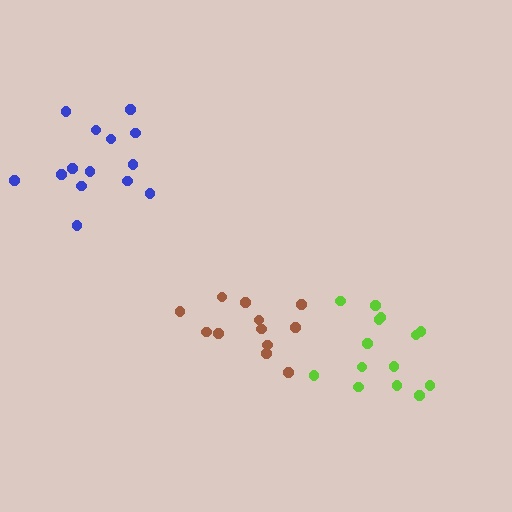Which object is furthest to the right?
The lime cluster is rightmost.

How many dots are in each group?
Group 1: 12 dots, Group 2: 14 dots, Group 3: 15 dots (41 total).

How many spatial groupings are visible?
There are 3 spatial groupings.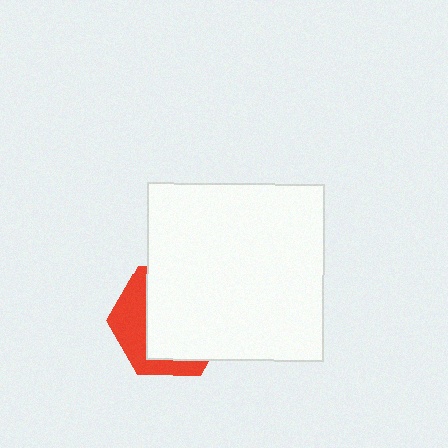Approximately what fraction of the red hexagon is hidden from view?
Roughly 66% of the red hexagon is hidden behind the white square.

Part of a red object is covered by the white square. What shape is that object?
It is a hexagon.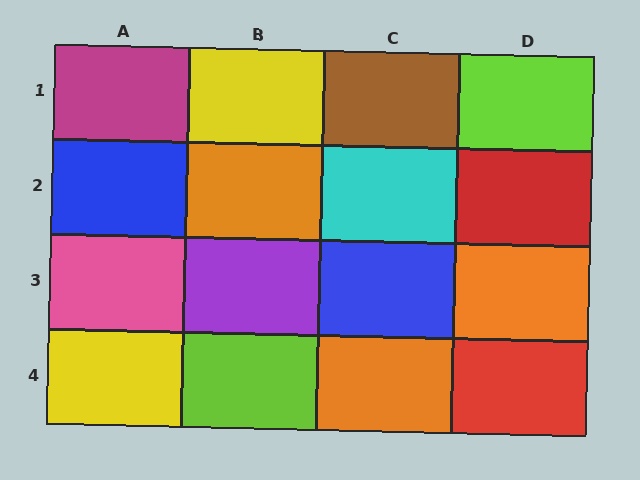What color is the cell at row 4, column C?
Orange.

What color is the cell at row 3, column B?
Purple.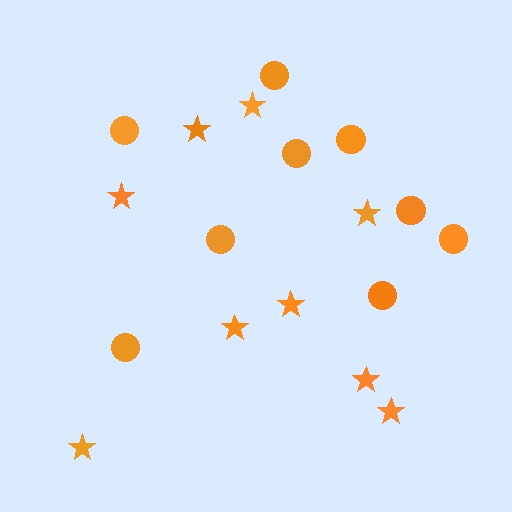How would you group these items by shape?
There are 2 groups: one group of stars (9) and one group of circles (9).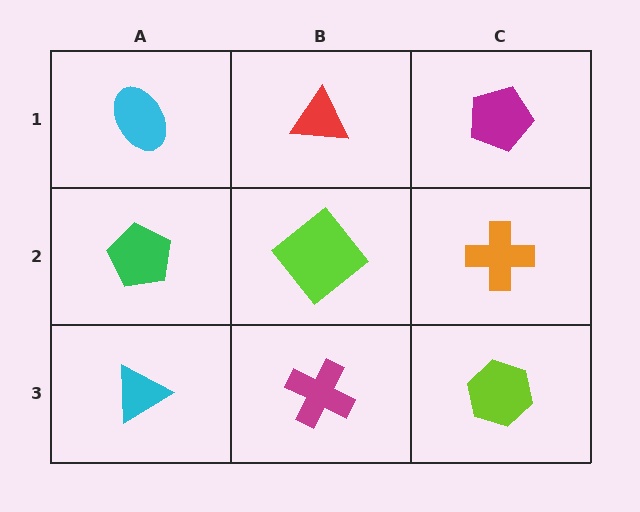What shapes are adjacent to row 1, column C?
An orange cross (row 2, column C), a red triangle (row 1, column B).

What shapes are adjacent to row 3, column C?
An orange cross (row 2, column C), a magenta cross (row 3, column B).